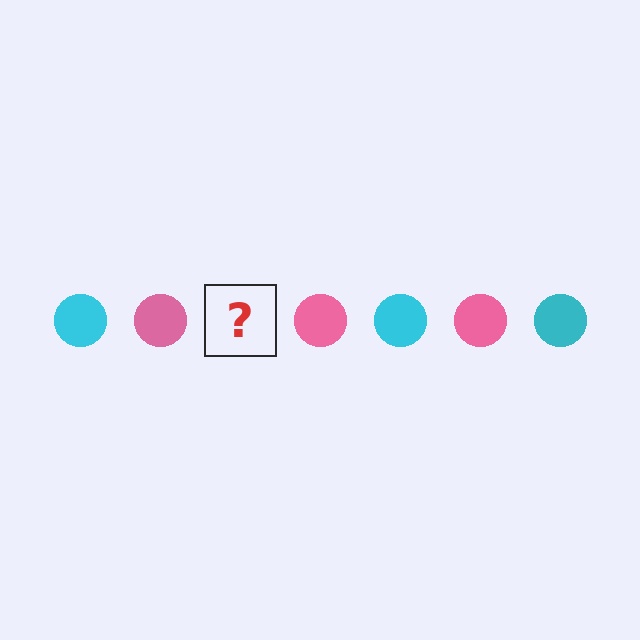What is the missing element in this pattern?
The missing element is a cyan circle.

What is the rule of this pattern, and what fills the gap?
The rule is that the pattern cycles through cyan, pink circles. The gap should be filled with a cyan circle.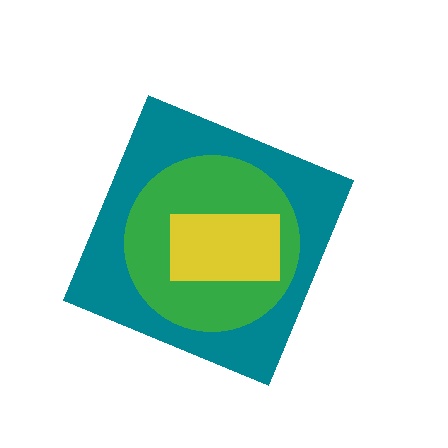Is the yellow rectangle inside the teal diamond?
Yes.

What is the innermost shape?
The yellow rectangle.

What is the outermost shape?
The teal diamond.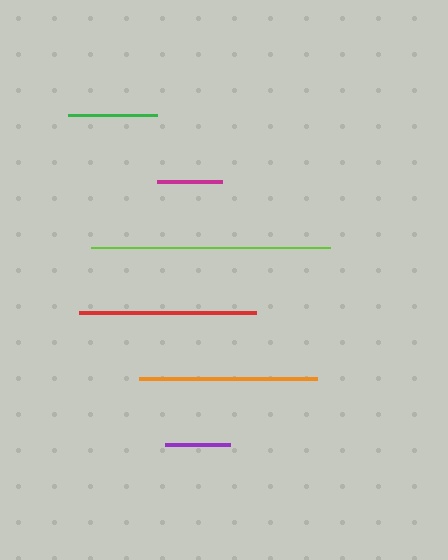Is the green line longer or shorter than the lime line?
The lime line is longer than the green line.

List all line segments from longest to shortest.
From longest to shortest: lime, orange, red, green, purple, magenta.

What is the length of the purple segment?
The purple segment is approximately 66 pixels long.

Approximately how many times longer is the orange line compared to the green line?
The orange line is approximately 2.0 times the length of the green line.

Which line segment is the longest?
The lime line is the longest at approximately 239 pixels.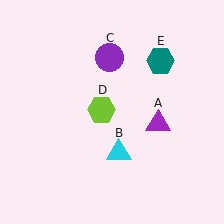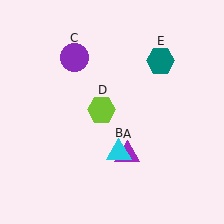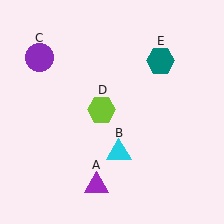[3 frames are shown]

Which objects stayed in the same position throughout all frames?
Cyan triangle (object B) and lime hexagon (object D) and teal hexagon (object E) remained stationary.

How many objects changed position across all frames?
2 objects changed position: purple triangle (object A), purple circle (object C).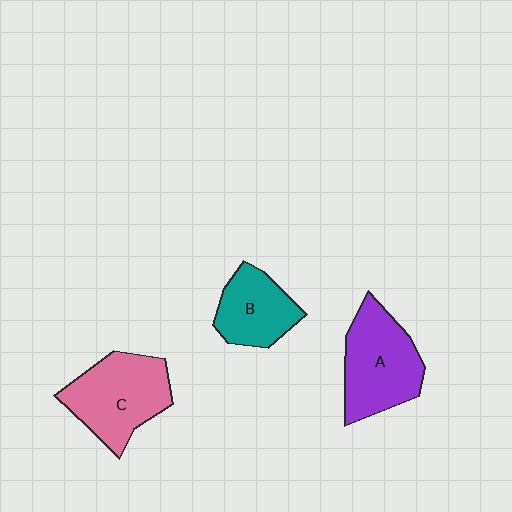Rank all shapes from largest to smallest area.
From largest to smallest: C (pink), A (purple), B (teal).